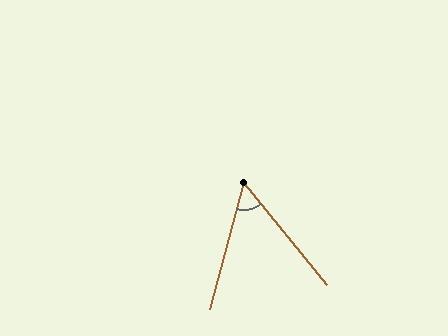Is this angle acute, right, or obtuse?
It is acute.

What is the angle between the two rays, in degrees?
Approximately 54 degrees.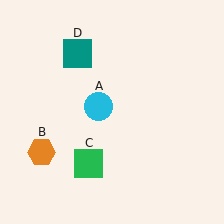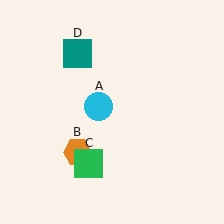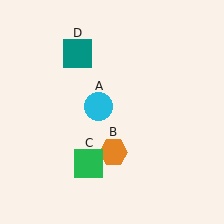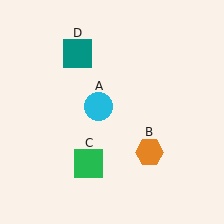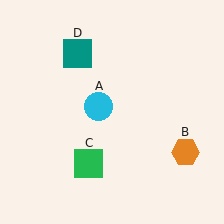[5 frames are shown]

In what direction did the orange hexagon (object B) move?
The orange hexagon (object B) moved right.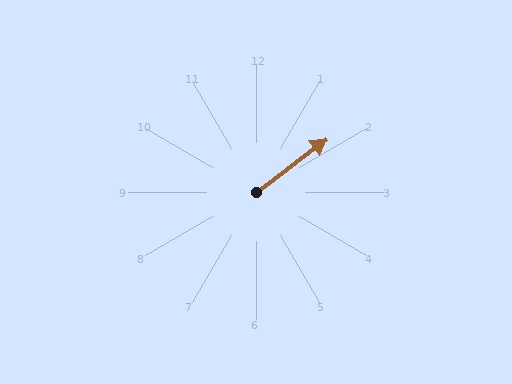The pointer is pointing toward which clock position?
Roughly 2 o'clock.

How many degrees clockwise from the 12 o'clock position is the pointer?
Approximately 53 degrees.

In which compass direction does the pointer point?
Northeast.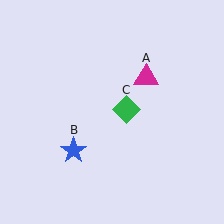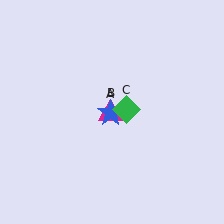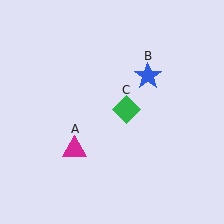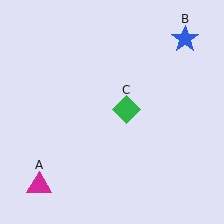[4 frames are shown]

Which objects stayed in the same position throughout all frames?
Green diamond (object C) remained stationary.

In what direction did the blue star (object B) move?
The blue star (object B) moved up and to the right.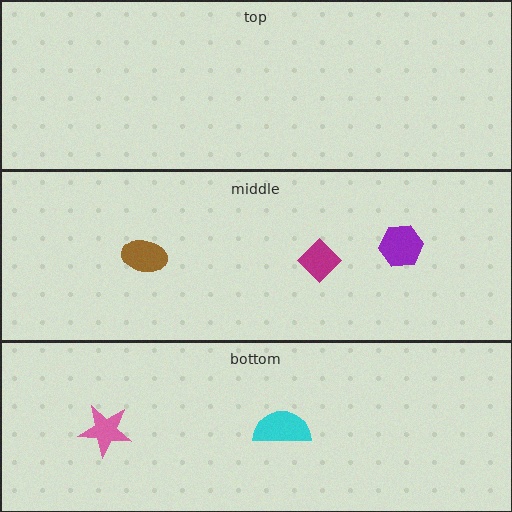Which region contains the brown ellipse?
The middle region.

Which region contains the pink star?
The bottom region.